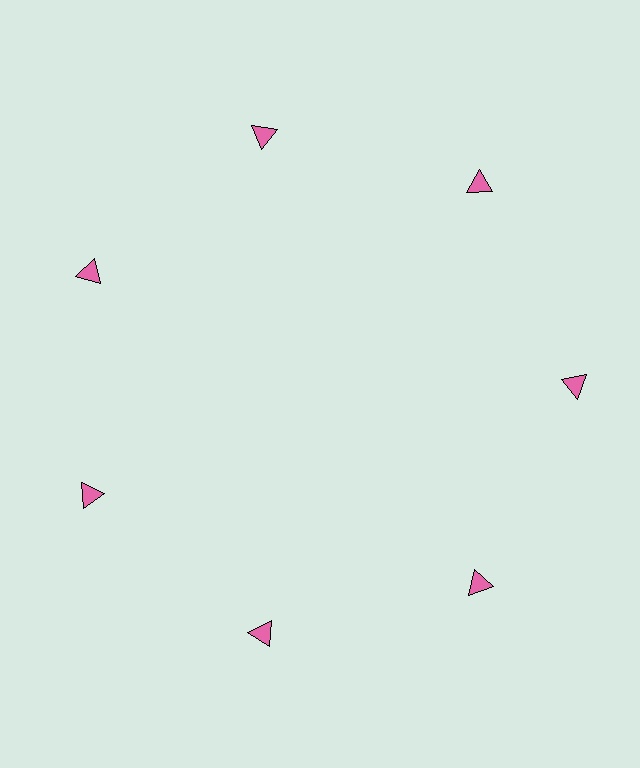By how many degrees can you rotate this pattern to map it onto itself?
The pattern maps onto itself every 51 degrees of rotation.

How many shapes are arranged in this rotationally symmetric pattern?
There are 7 shapes, arranged in 7 groups of 1.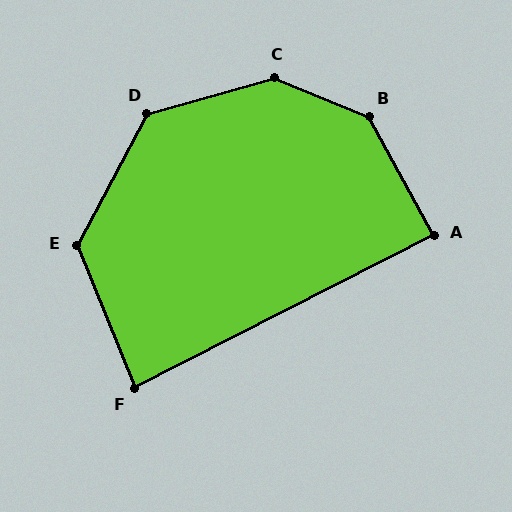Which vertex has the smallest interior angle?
F, at approximately 85 degrees.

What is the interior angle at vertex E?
Approximately 130 degrees (obtuse).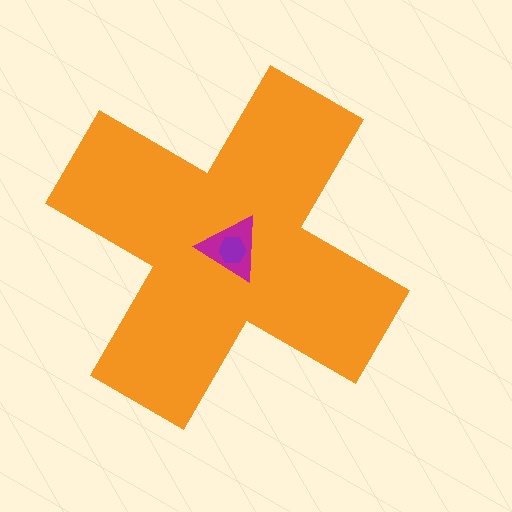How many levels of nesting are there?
3.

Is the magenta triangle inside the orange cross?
Yes.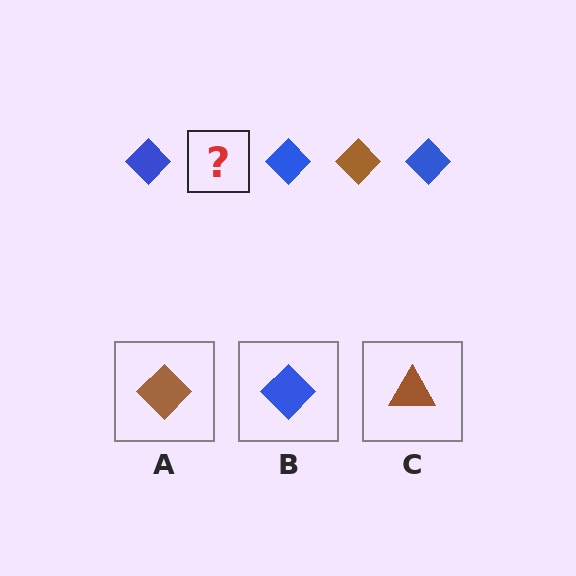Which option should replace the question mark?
Option A.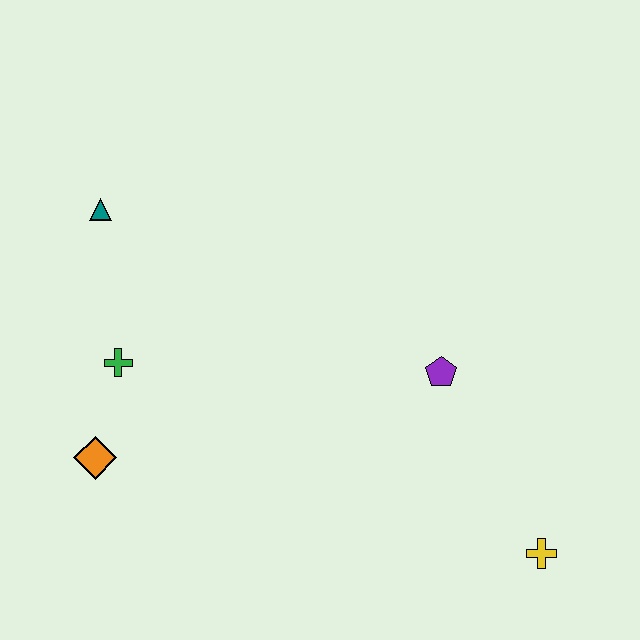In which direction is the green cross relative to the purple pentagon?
The green cross is to the left of the purple pentagon.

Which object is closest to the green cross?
The orange diamond is closest to the green cross.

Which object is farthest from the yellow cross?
The teal triangle is farthest from the yellow cross.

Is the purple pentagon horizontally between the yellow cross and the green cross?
Yes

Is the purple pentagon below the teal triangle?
Yes